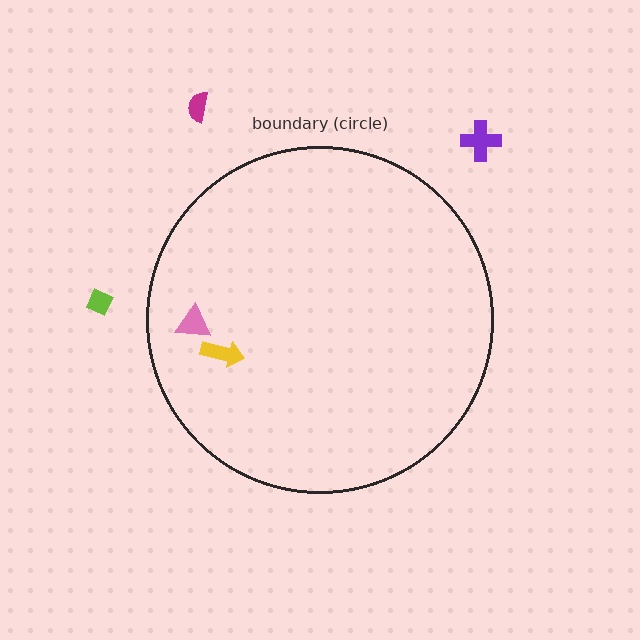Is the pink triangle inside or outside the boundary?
Inside.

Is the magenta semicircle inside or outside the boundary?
Outside.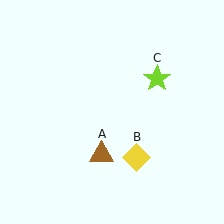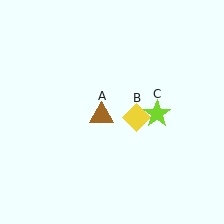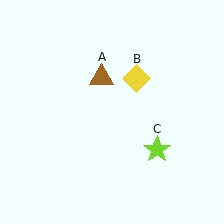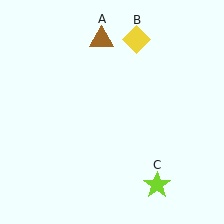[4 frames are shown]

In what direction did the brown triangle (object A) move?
The brown triangle (object A) moved up.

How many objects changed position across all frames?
3 objects changed position: brown triangle (object A), yellow diamond (object B), lime star (object C).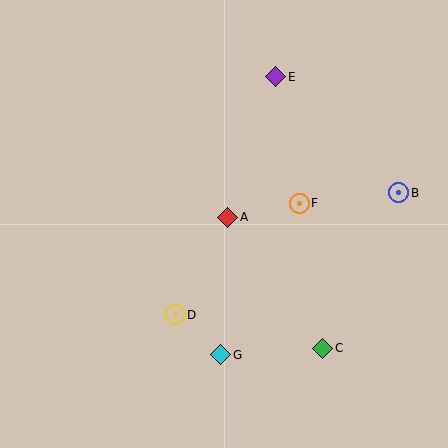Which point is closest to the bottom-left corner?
Point D is closest to the bottom-left corner.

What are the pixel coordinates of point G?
Point G is at (221, 355).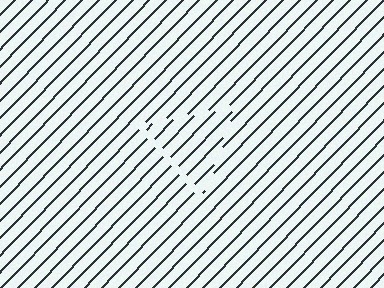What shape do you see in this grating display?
An illusory triangle. The interior of the shape contains the same grating, shifted by half a period — the contour is defined by the phase discontinuity where line-ends from the inner and outer gratings abut.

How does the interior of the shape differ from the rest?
The interior of the shape contains the same grating, shifted by half a period — the contour is defined by the phase discontinuity where line-ends from the inner and outer gratings abut.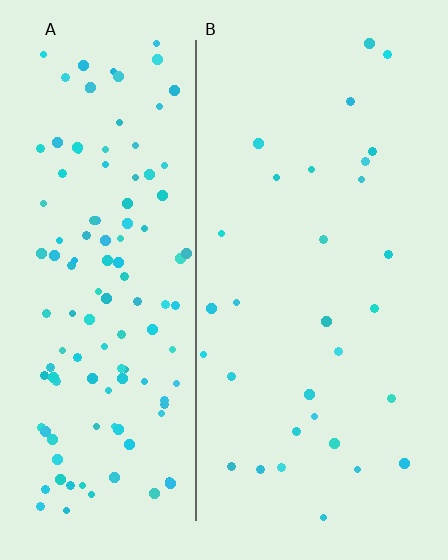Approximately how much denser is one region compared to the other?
Approximately 4.1× — region A over region B.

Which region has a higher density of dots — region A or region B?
A (the left).